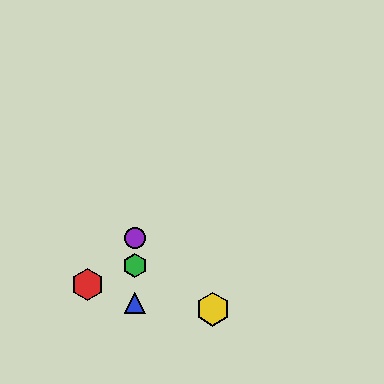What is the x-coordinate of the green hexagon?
The green hexagon is at x≈135.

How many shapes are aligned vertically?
3 shapes (the blue triangle, the green hexagon, the purple circle) are aligned vertically.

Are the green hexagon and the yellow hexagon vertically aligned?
No, the green hexagon is at x≈135 and the yellow hexagon is at x≈213.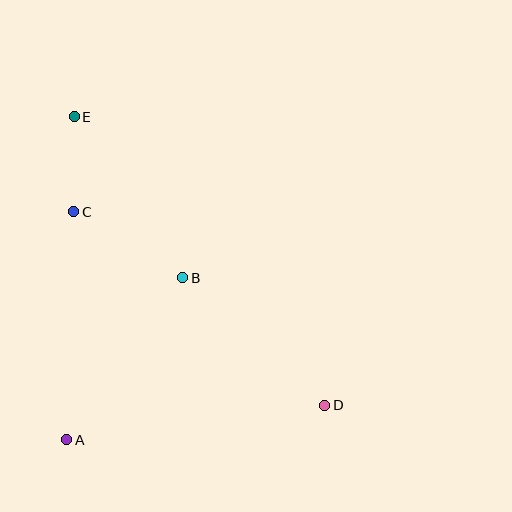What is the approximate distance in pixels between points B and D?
The distance between B and D is approximately 191 pixels.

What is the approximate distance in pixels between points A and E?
The distance between A and E is approximately 323 pixels.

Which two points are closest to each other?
Points C and E are closest to each other.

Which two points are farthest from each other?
Points D and E are farthest from each other.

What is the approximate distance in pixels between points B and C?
The distance between B and C is approximately 127 pixels.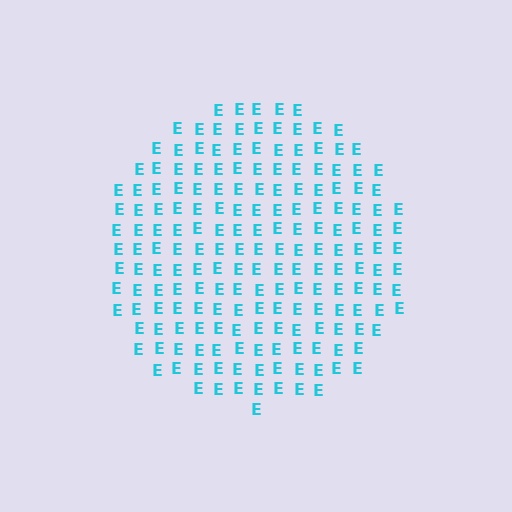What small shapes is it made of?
It is made of small letter E's.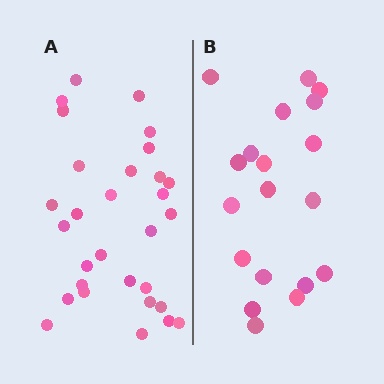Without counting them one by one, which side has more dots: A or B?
Region A (the left region) has more dots.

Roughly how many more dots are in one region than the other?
Region A has roughly 12 or so more dots than region B.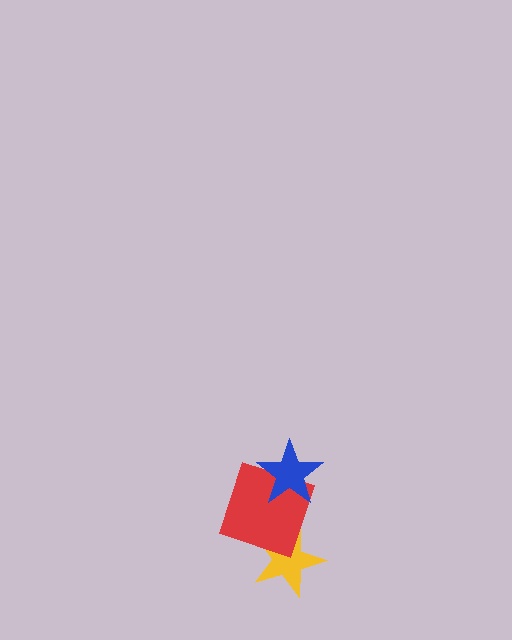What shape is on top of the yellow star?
The red square is on top of the yellow star.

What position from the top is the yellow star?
The yellow star is 3rd from the top.